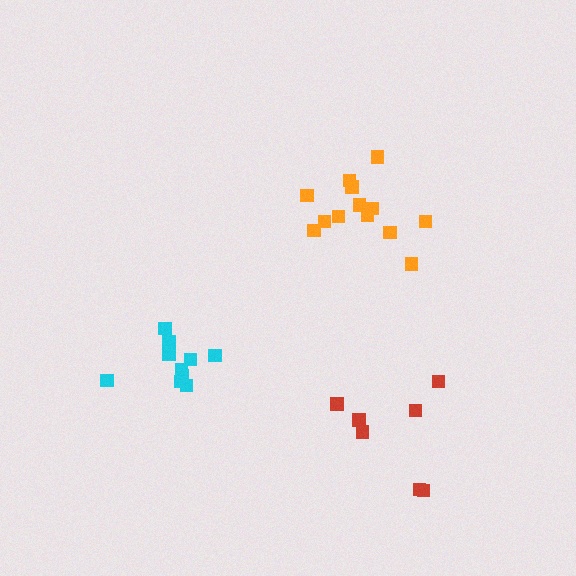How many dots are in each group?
Group 1: 13 dots, Group 2: 11 dots, Group 3: 7 dots (31 total).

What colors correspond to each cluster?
The clusters are colored: orange, cyan, red.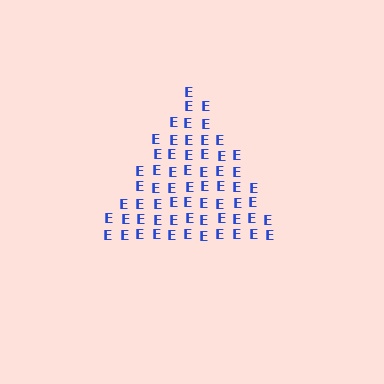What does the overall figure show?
The overall figure shows a triangle.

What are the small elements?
The small elements are letter E's.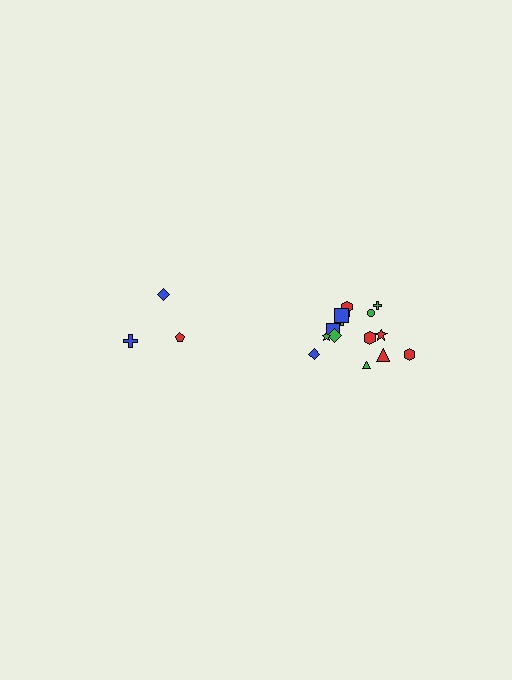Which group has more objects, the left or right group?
The right group.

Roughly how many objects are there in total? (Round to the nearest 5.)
Roughly 20 objects in total.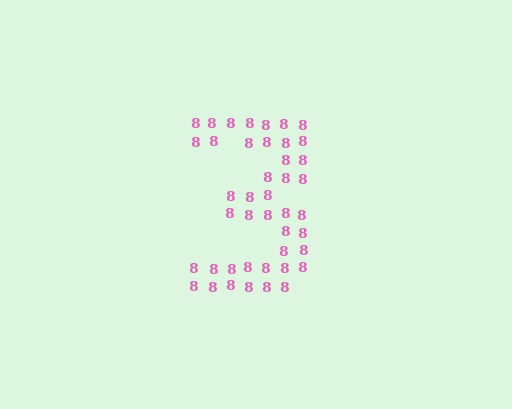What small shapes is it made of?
It is made of small digit 8's.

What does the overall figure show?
The overall figure shows the digit 3.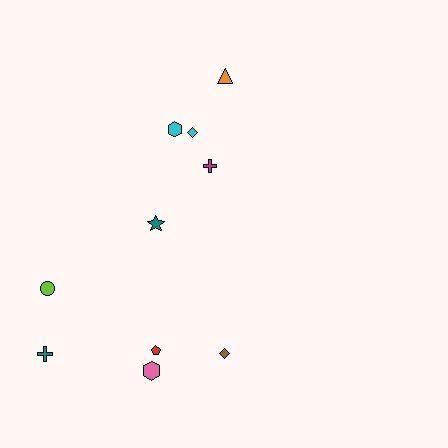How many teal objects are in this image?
There are 2 teal objects.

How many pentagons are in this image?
There is 1 pentagon.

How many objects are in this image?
There are 10 objects.